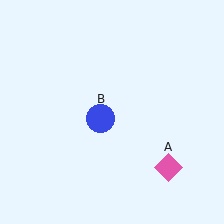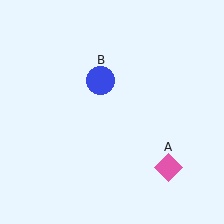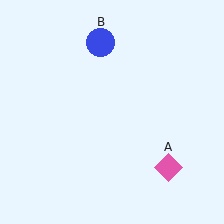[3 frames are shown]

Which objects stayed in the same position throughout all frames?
Pink diamond (object A) remained stationary.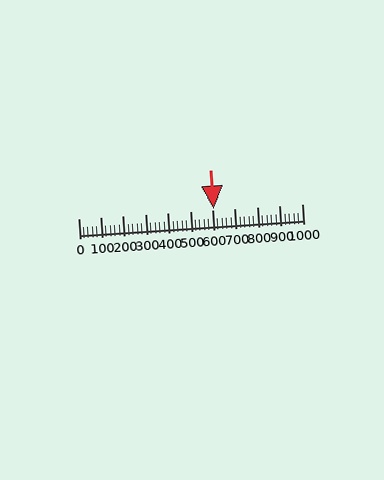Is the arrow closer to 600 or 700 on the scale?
The arrow is closer to 600.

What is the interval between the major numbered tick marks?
The major tick marks are spaced 100 units apart.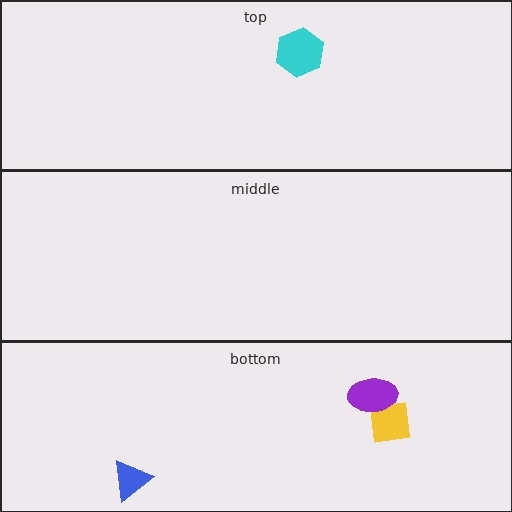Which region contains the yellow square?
The bottom region.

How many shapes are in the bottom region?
3.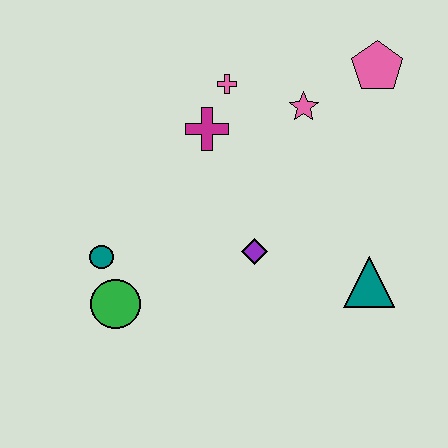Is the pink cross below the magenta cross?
No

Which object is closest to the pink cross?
The magenta cross is closest to the pink cross.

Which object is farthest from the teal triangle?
The teal circle is farthest from the teal triangle.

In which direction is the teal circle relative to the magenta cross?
The teal circle is below the magenta cross.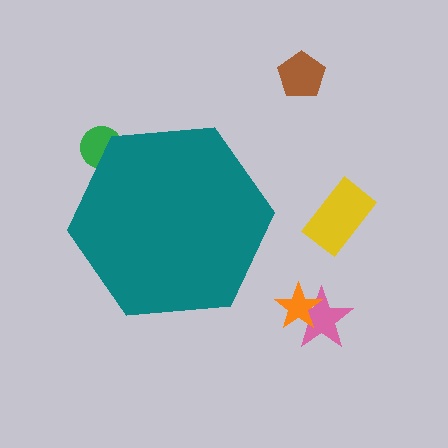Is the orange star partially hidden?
No, the orange star is fully visible.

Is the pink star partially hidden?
No, the pink star is fully visible.